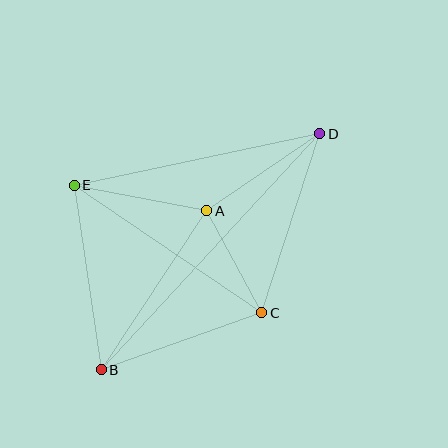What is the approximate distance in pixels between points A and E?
The distance between A and E is approximately 135 pixels.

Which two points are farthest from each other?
Points B and D are farthest from each other.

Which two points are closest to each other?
Points A and C are closest to each other.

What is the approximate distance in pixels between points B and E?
The distance between B and E is approximately 187 pixels.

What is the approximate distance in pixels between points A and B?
The distance between A and B is approximately 191 pixels.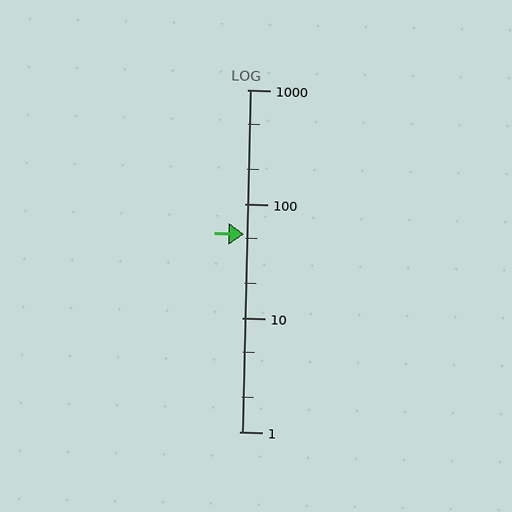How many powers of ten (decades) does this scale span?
The scale spans 3 decades, from 1 to 1000.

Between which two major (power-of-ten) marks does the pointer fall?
The pointer is between 10 and 100.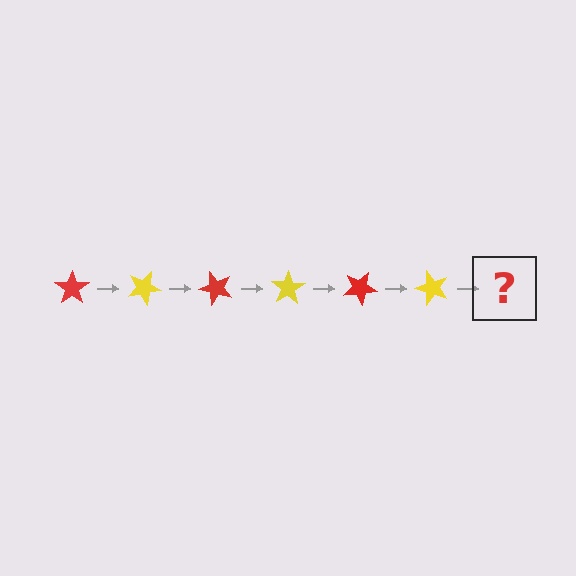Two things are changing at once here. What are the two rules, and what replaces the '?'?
The two rules are that it rotates 25 degrees each step and the color cycles through red and yellow. The '?' should be a red star, rotated 150 degrees from the start.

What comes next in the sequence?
The next element should be a red star, rotated 150 degrees from the start.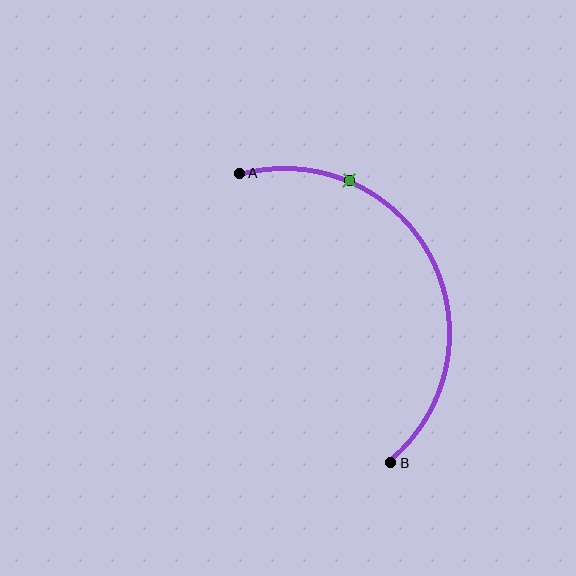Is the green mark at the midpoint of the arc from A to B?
No. The green mark lies on the arc but is closer to endpoint A. The arc midpoint would be at the point on the curve equidistant along the arc from both A and B.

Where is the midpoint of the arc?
The arc midpoint is the point on the curve farthest from the straight line joining A and B. It sits to the right of that line.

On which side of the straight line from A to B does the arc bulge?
The arc bulges to the right of the straight line connecting A and B.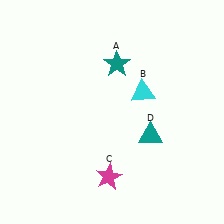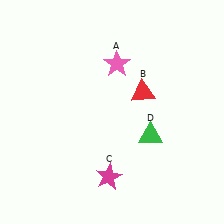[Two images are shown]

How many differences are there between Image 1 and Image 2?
There are 3 differences between the two images.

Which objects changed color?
A changed from teal to pink. B changed from cyan to red. D changed from teal to green.